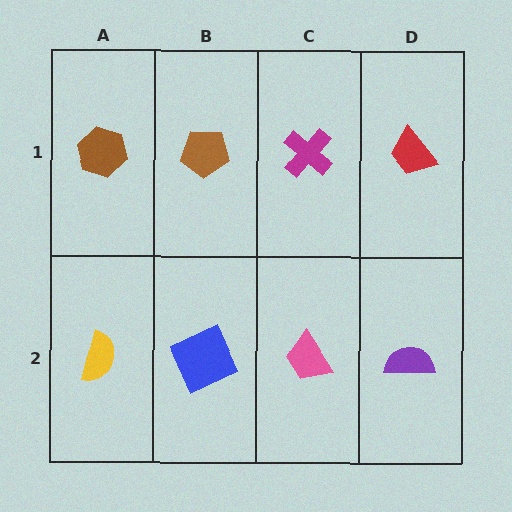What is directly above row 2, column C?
A magenta cross.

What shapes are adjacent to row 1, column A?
A yellow semicircle (row 2, column A), a brown pentagon (row 1, column B).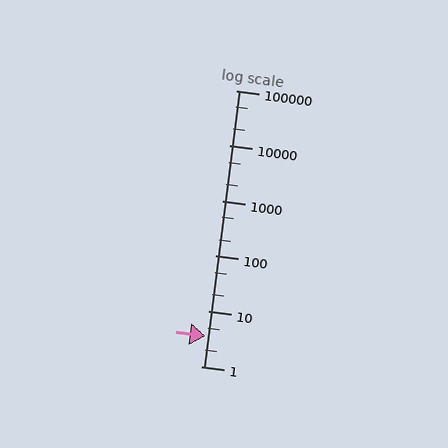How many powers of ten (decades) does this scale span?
The scale spans 5 decades, from 1 to 100000.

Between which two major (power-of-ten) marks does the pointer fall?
The pointer is between 1 and 10.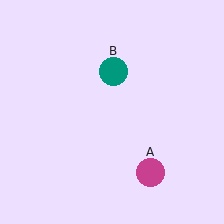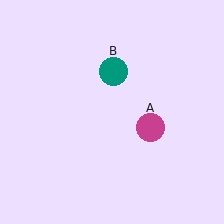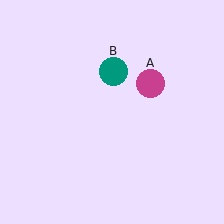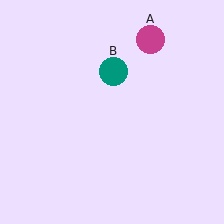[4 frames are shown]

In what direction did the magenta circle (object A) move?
The magenta circle (object A) moved up.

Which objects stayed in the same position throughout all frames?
Teal circle (object B) remained stationary.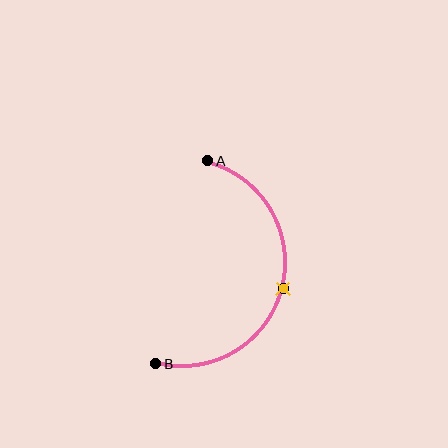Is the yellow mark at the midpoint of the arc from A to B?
Yes. The yellow mark lies on the arc at equal arc-length from both A and B — it is the arc midpoint.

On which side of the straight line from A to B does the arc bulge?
The arc bulges to the right of the straight line connecting A and B.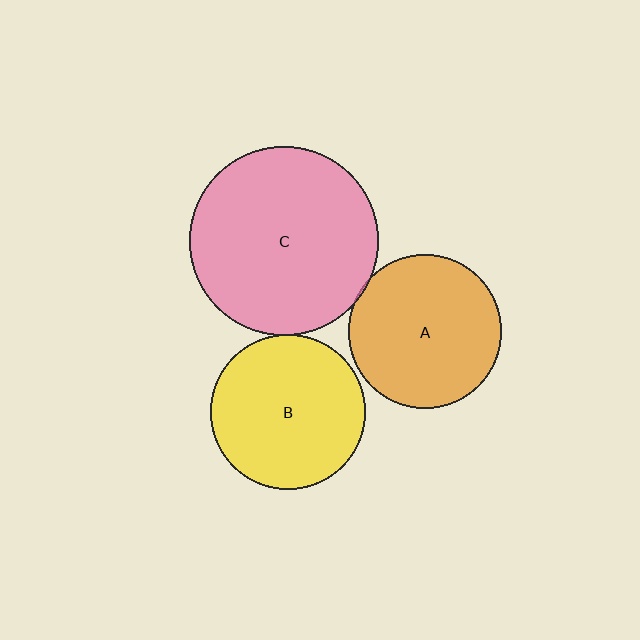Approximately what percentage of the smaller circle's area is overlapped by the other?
Approximately 5%.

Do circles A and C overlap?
Yes.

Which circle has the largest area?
Circle C (pink).